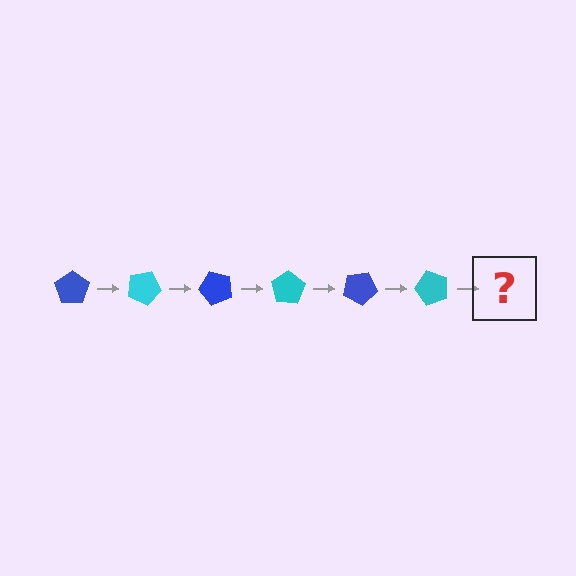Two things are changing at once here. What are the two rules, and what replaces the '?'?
The two rules are that it rotates 25 degrees each step and the color cycles through blue and cyan. The '?' should be a blue pentagon, rotated 150 degrees from the start.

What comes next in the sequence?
The next element should be a blue pentagon, rotated 150 degrees from the start.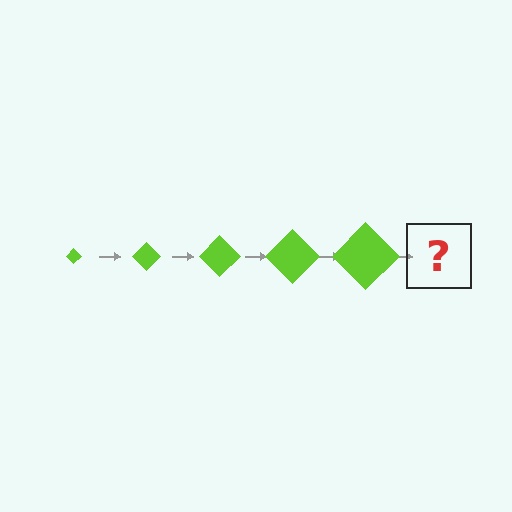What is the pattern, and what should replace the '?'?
The pattern is that the diamond gets progressively larger each step. The '?' should be a lime diamond, larger than the previous one.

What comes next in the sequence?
The next element should be a lime diamond, larger than the previous one.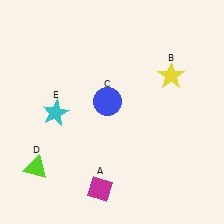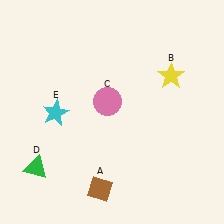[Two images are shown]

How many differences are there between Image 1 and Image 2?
There are 3 differences between the two images.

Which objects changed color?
A changed from magenta to brown. C changed from blue to pink. D changed from lime to green.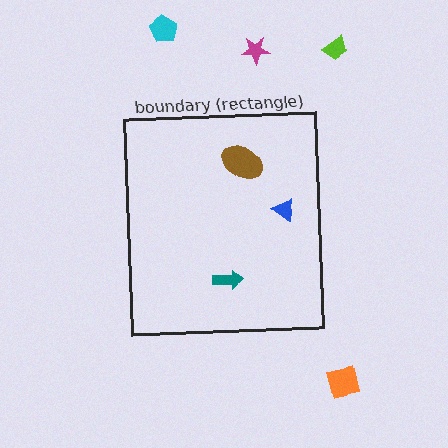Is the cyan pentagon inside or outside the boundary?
Outside.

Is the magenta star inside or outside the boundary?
Outside.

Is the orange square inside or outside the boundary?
Outside.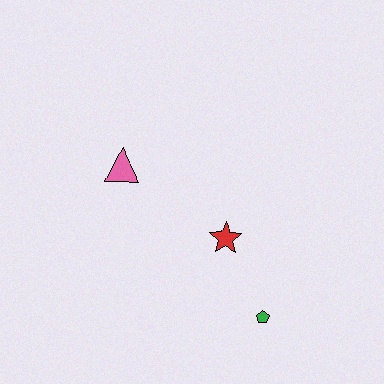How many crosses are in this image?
There are no crosses.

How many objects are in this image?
There are 3 objects.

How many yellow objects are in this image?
There are no yellow objects.